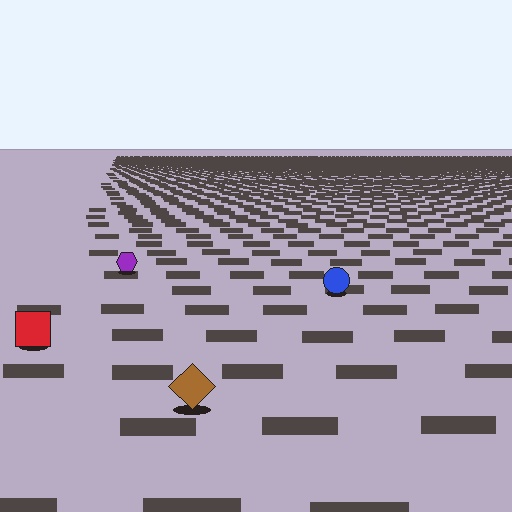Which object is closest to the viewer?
The brown diamond is closest. The texture marks near it are larger and more spread out.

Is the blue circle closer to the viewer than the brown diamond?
No. The brown diamond is closer — you can tell from the texture gradient: the ground texture is coarser near it.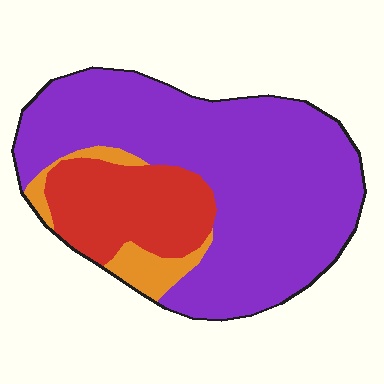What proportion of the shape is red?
Red covers around 20% of the shape.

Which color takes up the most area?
Purple, at roughly 70%.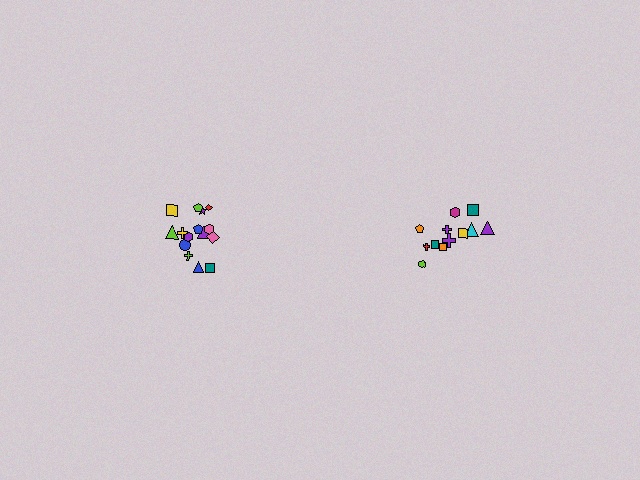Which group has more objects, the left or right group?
The left group.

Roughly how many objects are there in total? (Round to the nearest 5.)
Roughly 25 objects in total.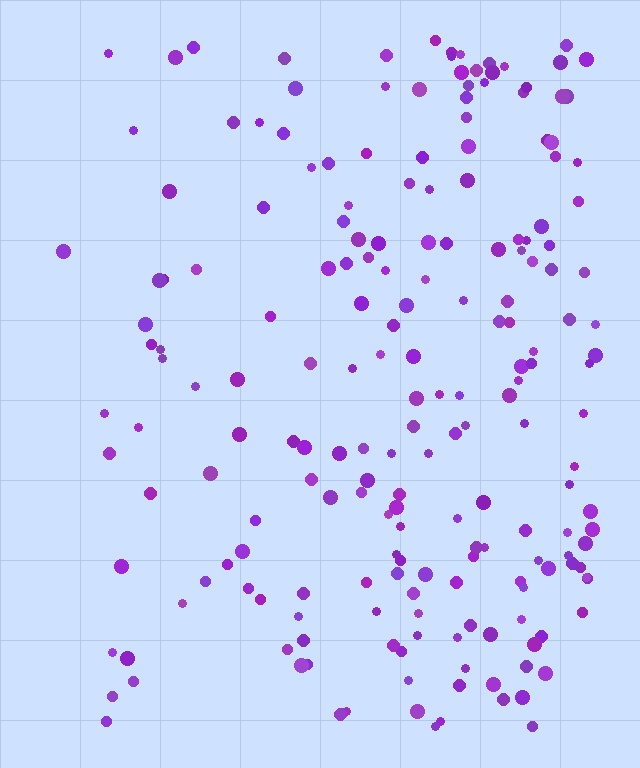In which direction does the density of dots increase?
From left to right, with the right side densest.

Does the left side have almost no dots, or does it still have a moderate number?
Still a moderate number, just noticeably fewer than the right.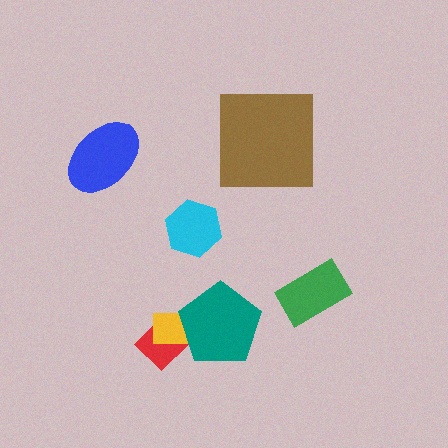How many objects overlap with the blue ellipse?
0 objects overlap with the blue ellipse.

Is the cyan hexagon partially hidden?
No, no other shape covers it.